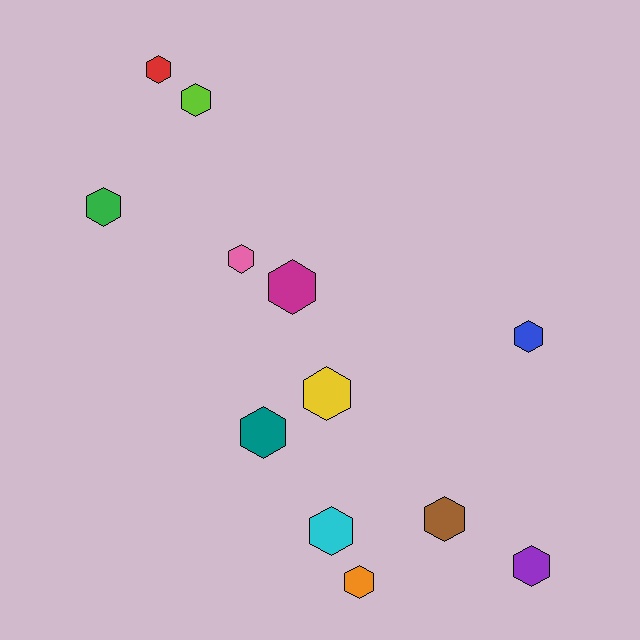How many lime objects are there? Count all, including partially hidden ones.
There is 1 lime object.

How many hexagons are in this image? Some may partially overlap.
There are 12 hexagons.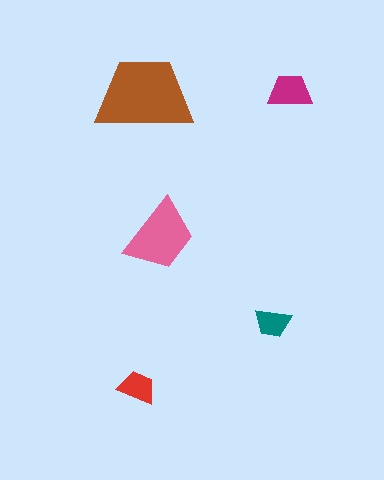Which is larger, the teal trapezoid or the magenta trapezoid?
The magenta one.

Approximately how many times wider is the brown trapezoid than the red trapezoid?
About 2.5 times wider.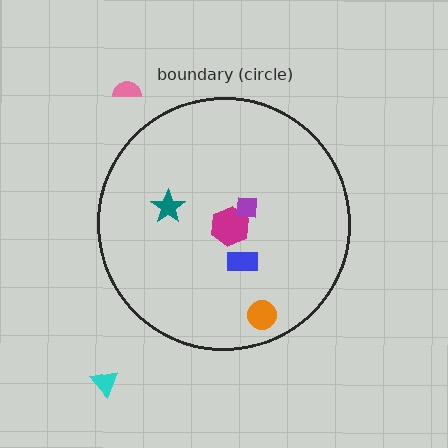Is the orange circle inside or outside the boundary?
Inside.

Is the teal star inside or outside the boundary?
Inside.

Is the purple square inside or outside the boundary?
Inside.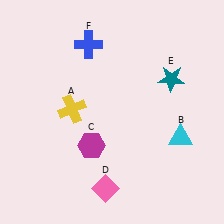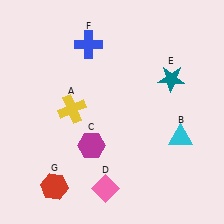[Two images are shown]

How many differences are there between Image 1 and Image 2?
There is 1 difference between the two images.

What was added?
A red hexagon (G) was added in Image 2.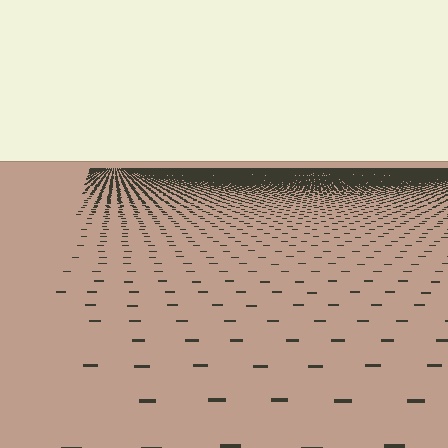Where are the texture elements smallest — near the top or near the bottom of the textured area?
Near the top.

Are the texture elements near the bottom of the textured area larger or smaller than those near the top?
Larger. Near the bottom, elements are closer to the viewer and appear at a bigger on-screen size.